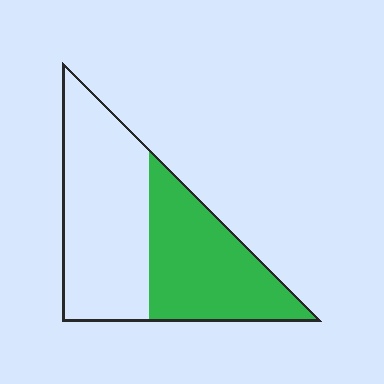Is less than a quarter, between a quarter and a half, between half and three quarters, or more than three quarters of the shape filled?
Between a quarter and a half.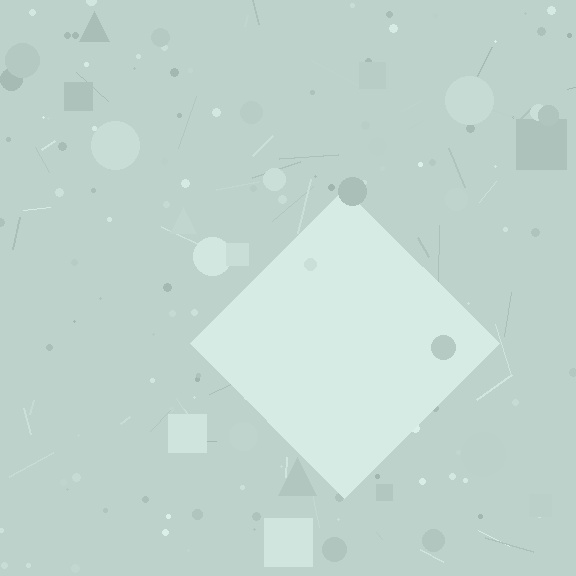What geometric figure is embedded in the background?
A diamond is embedded in the background.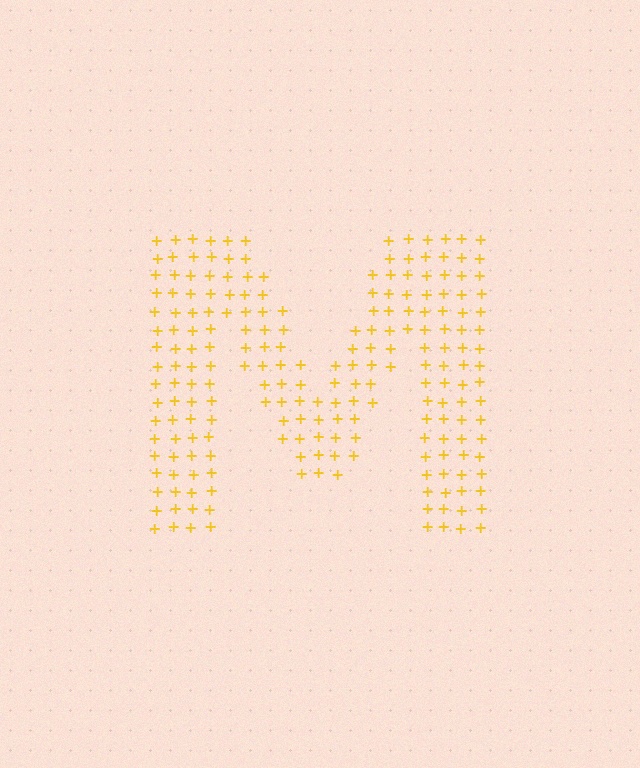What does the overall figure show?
The overall figure shows the letter M.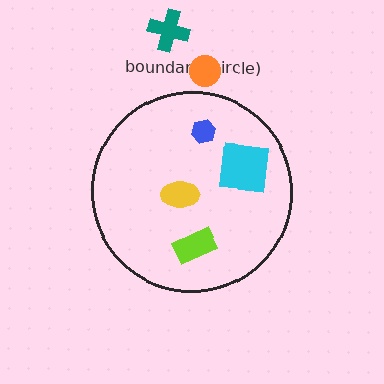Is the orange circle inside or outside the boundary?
Outside.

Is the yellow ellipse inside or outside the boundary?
Inside.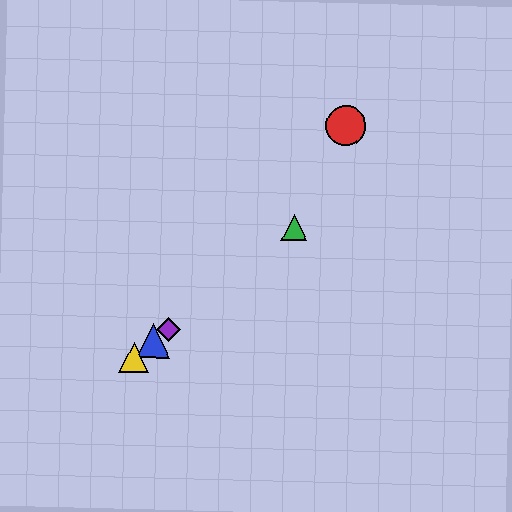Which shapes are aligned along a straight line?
The blue triangle, the green triangle, the yellow triangle, the purple diamond are aligned along a straight line.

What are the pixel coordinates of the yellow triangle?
The yellow triangle is at (134, 357).